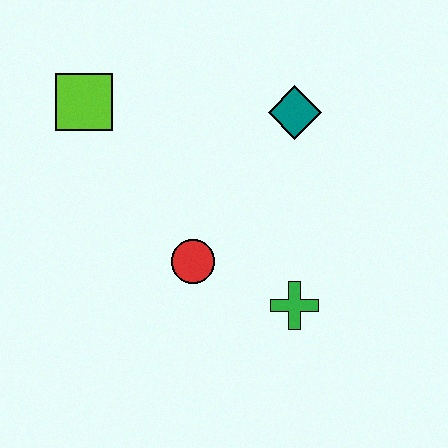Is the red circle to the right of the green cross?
No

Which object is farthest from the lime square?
The green cross is farthest from the lime square.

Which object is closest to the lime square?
The red circle is closest to the lime square.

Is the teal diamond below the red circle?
No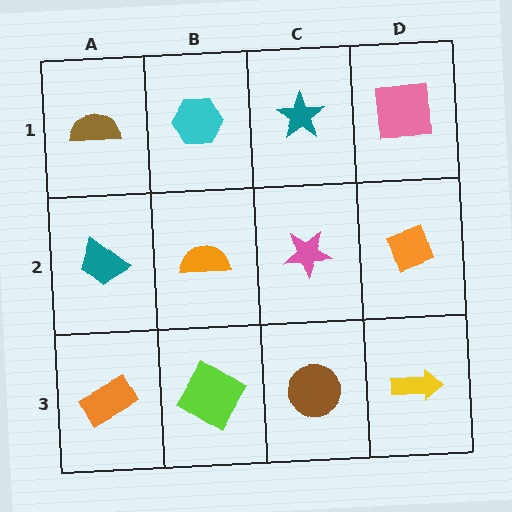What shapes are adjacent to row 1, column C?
A pink star (row 2, column C), a cyan hexagon (row 1, column B), a pink square (row 1, column D).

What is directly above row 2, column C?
A teal star.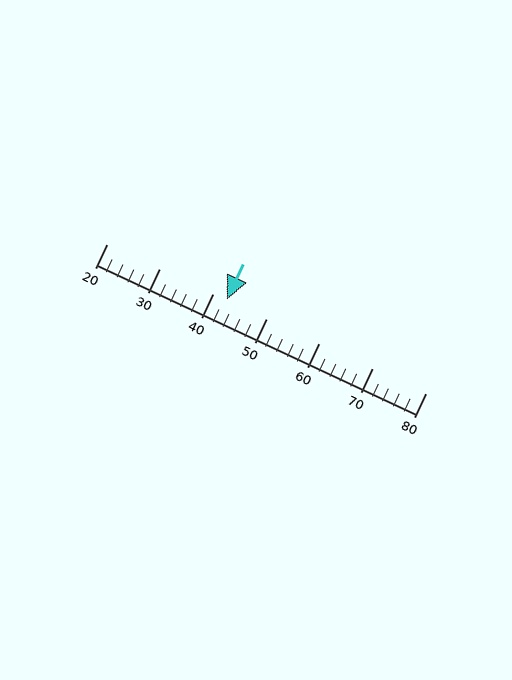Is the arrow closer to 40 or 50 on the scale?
The arrow is closer to 40.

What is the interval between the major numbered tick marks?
The major tick marks are spaced 10 units apart.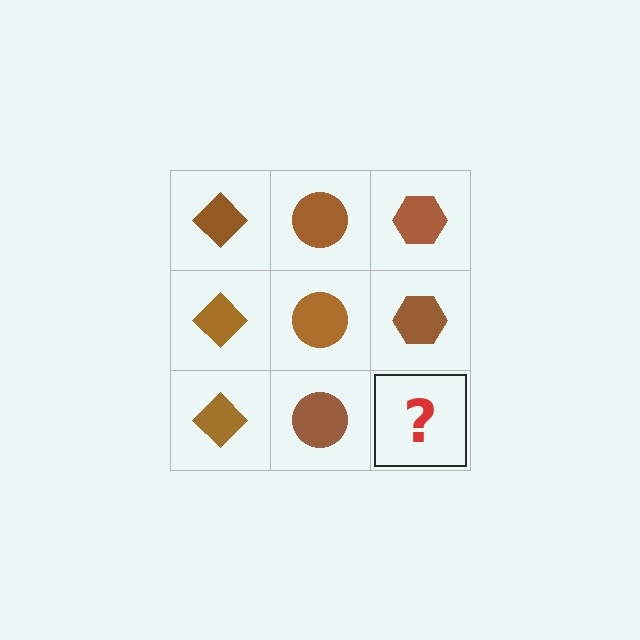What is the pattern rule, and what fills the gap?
The rule is that each column has a consistent shape. The gap should be filled with a brown hexagon.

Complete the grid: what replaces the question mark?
The question mark should be replaced with a brown hexagon.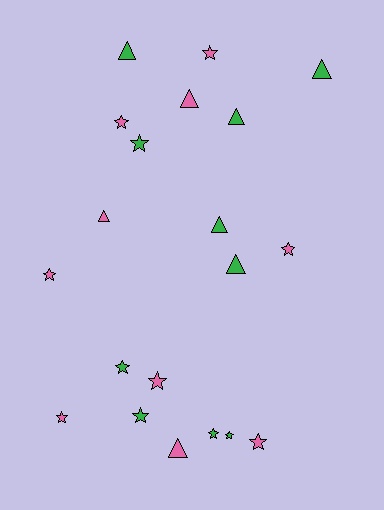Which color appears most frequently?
Green, with 10 objects.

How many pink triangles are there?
There are 3 pink triangles.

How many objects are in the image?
There are 20 objects.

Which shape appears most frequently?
Star, with 12 objects.